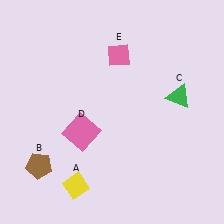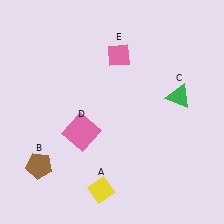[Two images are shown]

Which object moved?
The yellow diamond (A) moved right.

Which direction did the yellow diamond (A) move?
The yellow diamond (A) moved right.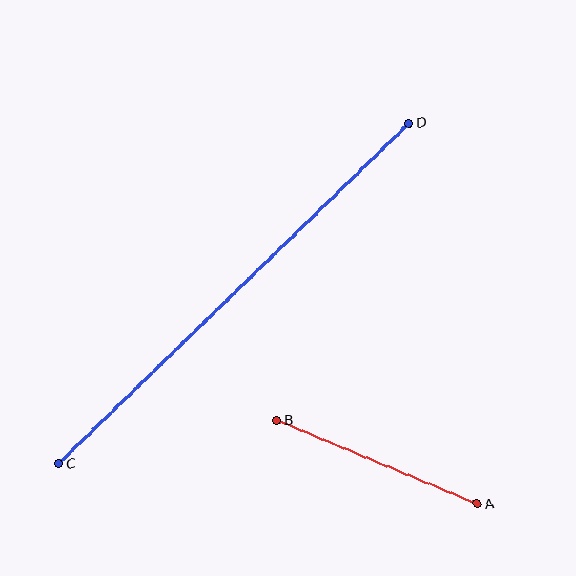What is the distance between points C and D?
The distance is approximately 489 pixels.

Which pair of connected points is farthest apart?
Points C and D are farthest apart.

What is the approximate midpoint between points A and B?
The midpoint is at approximately (377, 462) pixels.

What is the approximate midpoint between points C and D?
The midpoint is at approximately (234, 294) pixels.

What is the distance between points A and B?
The distance is approximately 217 pixels.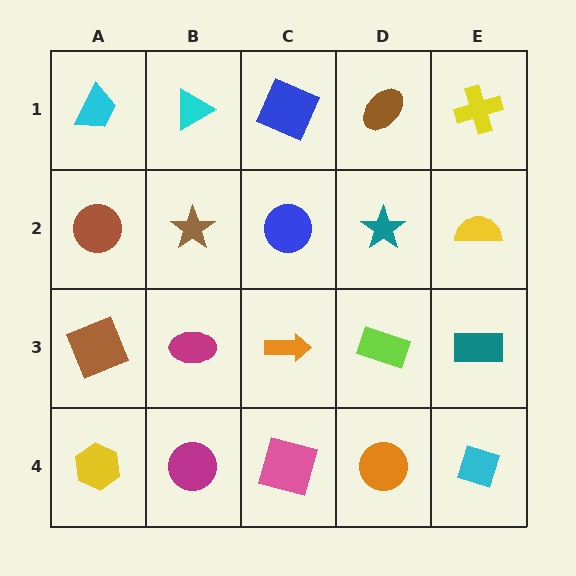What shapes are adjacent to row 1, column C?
A blue circle (row 2, column C), a cyan triangle (row 1, column B), a brown ellipse (row 1, column D).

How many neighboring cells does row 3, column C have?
4.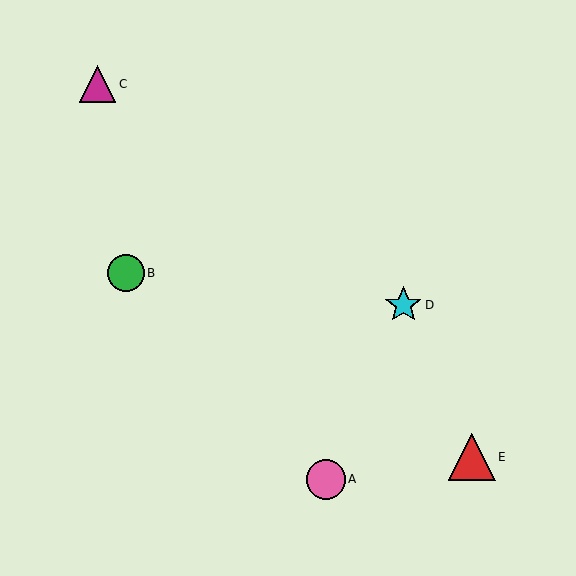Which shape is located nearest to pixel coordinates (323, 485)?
The pink circle (labeled A) at (326, 479) is nearest to that location.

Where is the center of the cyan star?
The center of the cyan star is at (403, 305).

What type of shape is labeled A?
Shape A is a pink circle.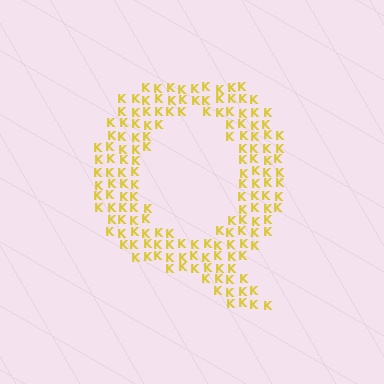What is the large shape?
The large shape is the letter Q.